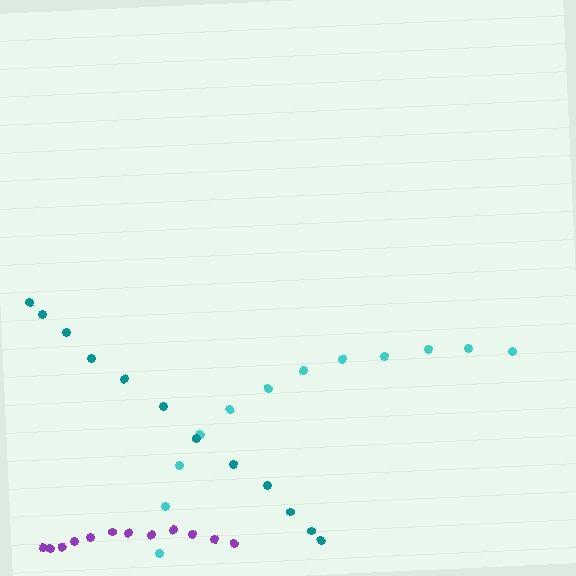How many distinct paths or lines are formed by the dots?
There are 3 distinct paths.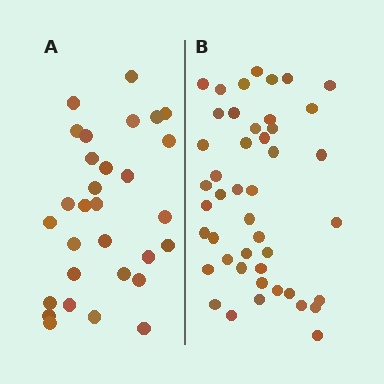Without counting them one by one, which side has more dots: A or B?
Region B (the right region) has more dots.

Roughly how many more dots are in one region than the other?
Region B has approximately 15 more dots than region A.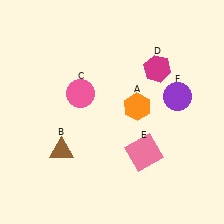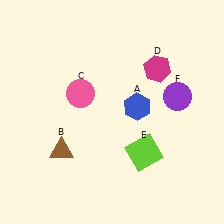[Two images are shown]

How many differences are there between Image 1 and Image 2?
There are 2 differences between the two images.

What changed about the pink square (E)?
In Image 1, E is pink. In Image 2, it changed to lime.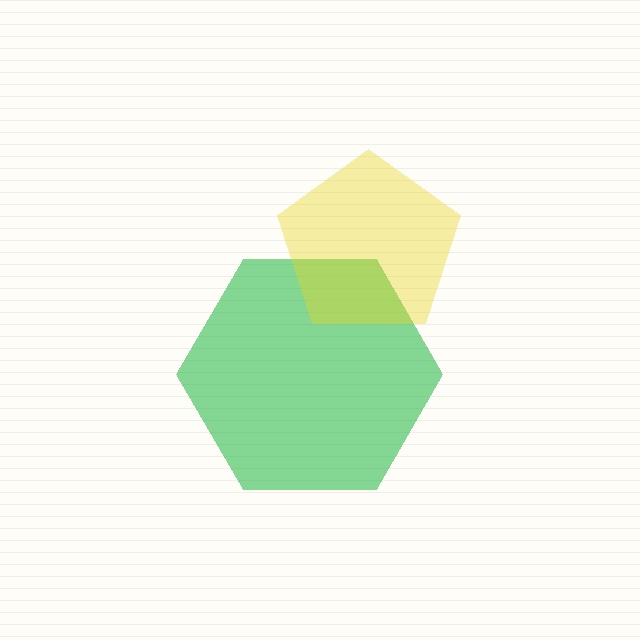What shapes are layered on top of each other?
The layered shapes are: a green hexagon, a yellow pentagon.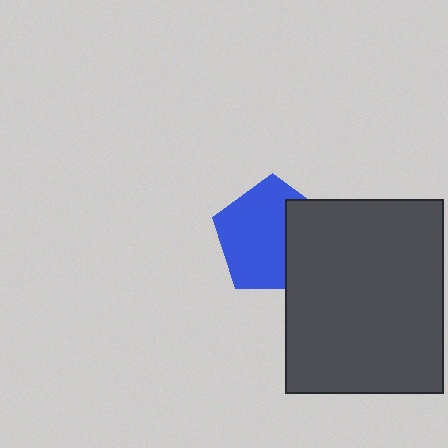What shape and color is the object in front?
The object in front is a dark gray rectangle.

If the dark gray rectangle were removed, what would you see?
You would see the complete blue pentagon.